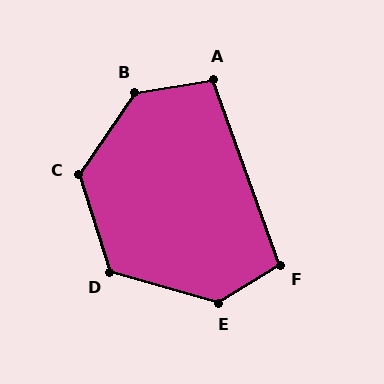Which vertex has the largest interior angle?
B, at approximately 134 degrees.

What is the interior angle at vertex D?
Approximately 124 degrees (obtuse).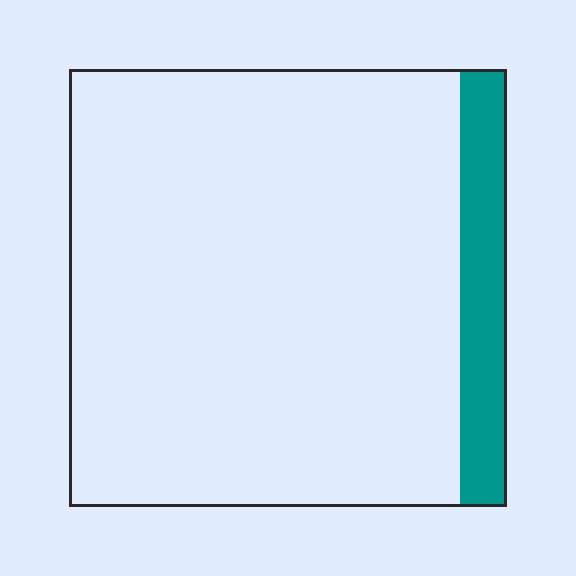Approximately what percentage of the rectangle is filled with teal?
Approximately 10%.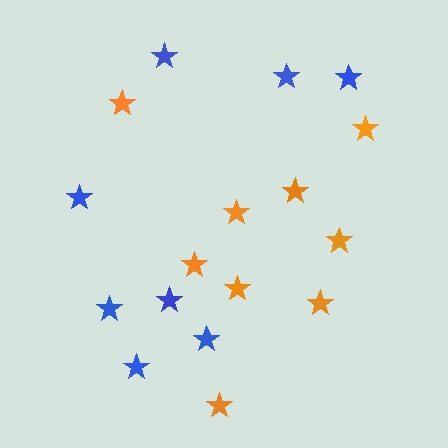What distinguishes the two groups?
There are 2 groups: one group of blue stars (8) and one group of orange stars (9).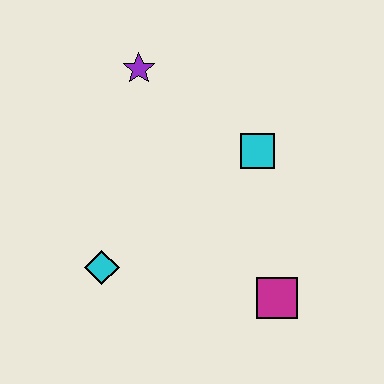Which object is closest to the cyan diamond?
The magenta square is closest to the cyan diamond.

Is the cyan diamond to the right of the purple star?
No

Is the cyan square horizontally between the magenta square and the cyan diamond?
Yes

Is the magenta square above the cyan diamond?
No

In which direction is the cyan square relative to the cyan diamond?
The cyan square is to the right of the cyan diamond.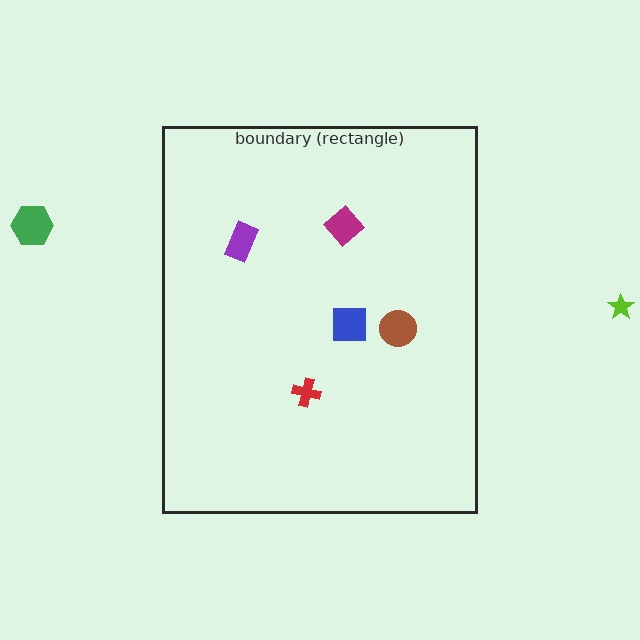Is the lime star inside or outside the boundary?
Outside.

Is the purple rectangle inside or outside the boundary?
Inside.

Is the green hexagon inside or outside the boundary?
Outside.